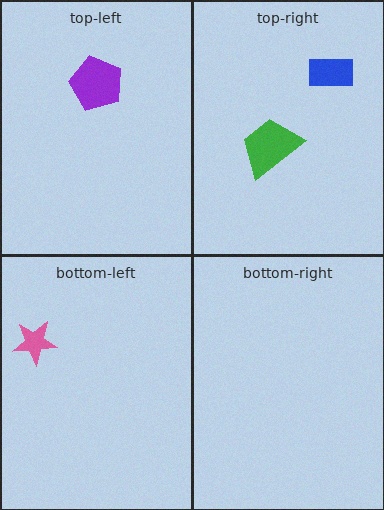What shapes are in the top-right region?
The green trapezoid, the blue rectangle.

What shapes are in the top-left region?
The purple pentagon.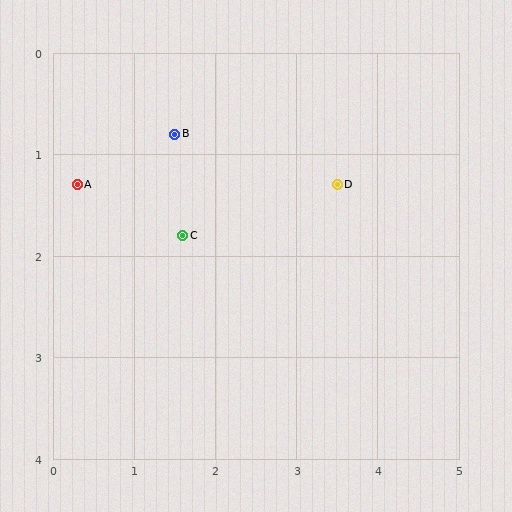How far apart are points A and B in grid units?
Points A and B are about 1.3 grid units apart.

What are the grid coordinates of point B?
Point B is at approximately (1.5, 0.8).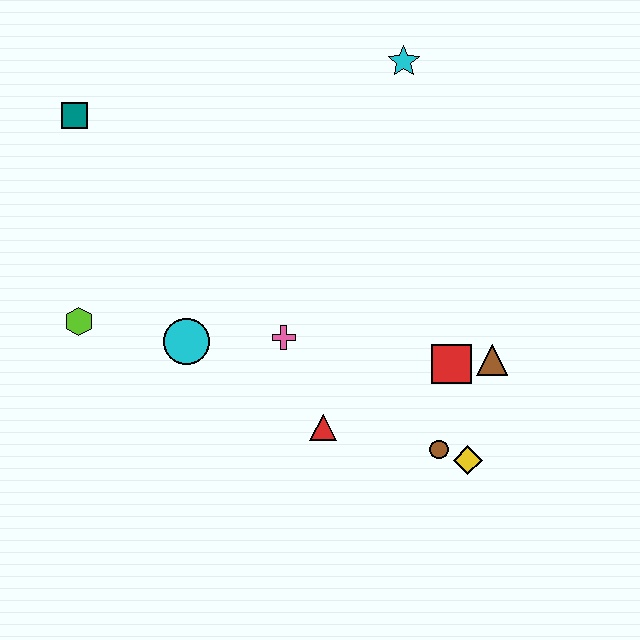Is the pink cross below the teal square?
Yes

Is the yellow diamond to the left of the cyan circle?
No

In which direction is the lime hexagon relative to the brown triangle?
The lime hexagon is to the left of the brown triangle.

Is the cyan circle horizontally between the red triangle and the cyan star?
No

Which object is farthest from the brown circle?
The teal square is farthest from the brown circle.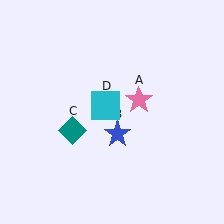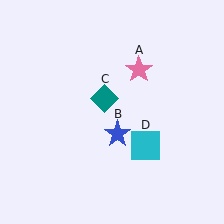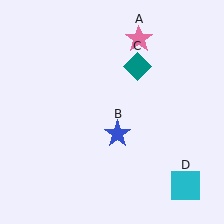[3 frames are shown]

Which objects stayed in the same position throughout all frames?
Blue star (object B) remained stationary.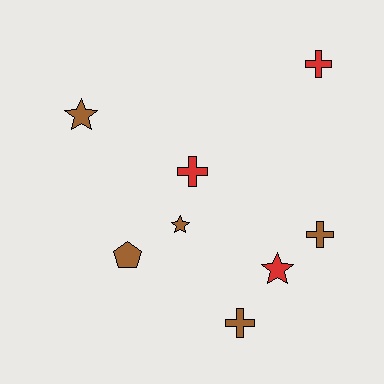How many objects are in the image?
There are 8 objects.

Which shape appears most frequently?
Cross, with 4 objects.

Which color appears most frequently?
Brown, with 5 objects.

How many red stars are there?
There is 1 red star.